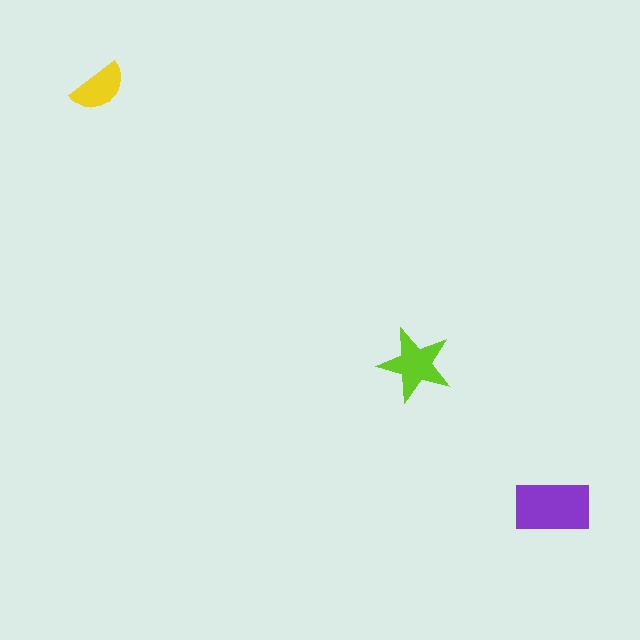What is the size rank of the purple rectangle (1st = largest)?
1st.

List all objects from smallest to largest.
The yellow semicircle, the lime star, the purple rectangle.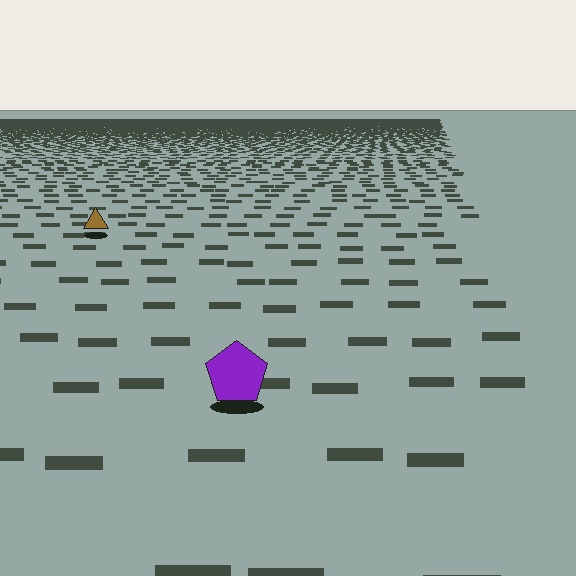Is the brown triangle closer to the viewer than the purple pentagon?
No. The purple pentagon is closer — you can tell from the texture gradient: the ground texture is coarser near it.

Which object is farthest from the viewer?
The brown triangle is farthest from the viewer. It appears smaller and the ground texture around it is denser.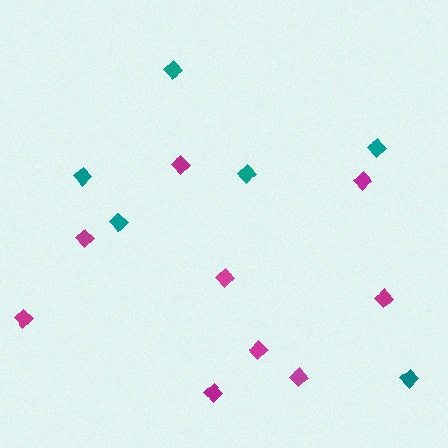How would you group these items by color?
There are 2 groups: one group of teal diamonds (6) and one group of magenta diamonds (9).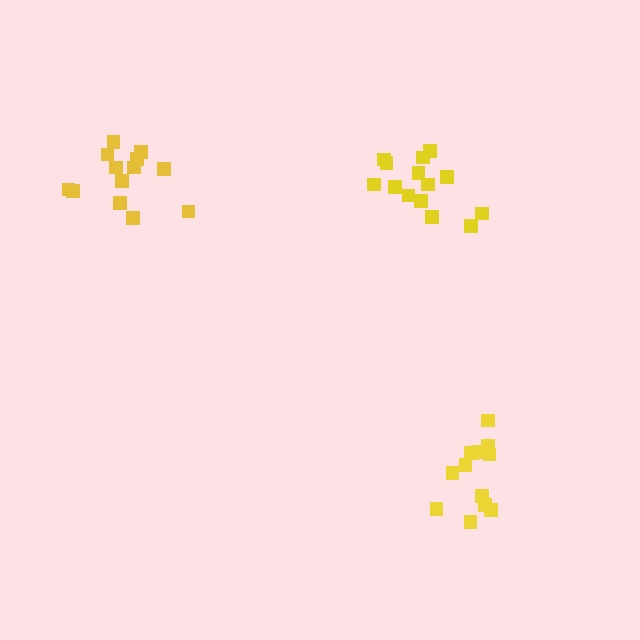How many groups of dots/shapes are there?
There are 3 groups.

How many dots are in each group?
Group 1: 14 dots, Group 2: 13 dots, Group 3: 14 dots (41 total).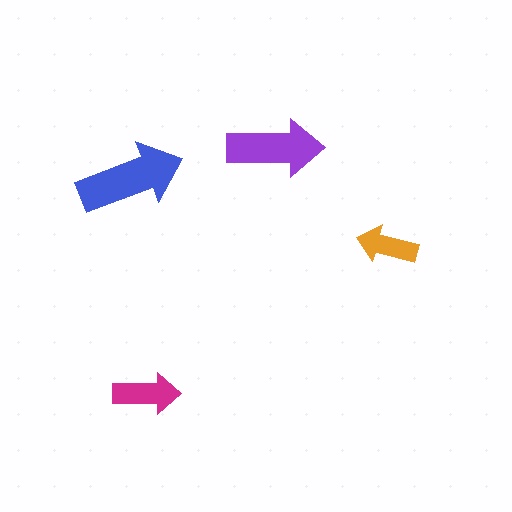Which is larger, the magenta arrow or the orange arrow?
The magenta one.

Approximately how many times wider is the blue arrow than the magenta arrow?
About 1.5 times wider.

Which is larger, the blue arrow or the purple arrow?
The blue one.